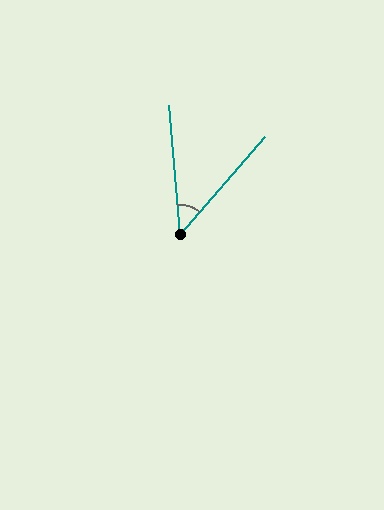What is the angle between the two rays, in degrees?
Approximately 46 degrees.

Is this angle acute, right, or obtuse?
It is acute.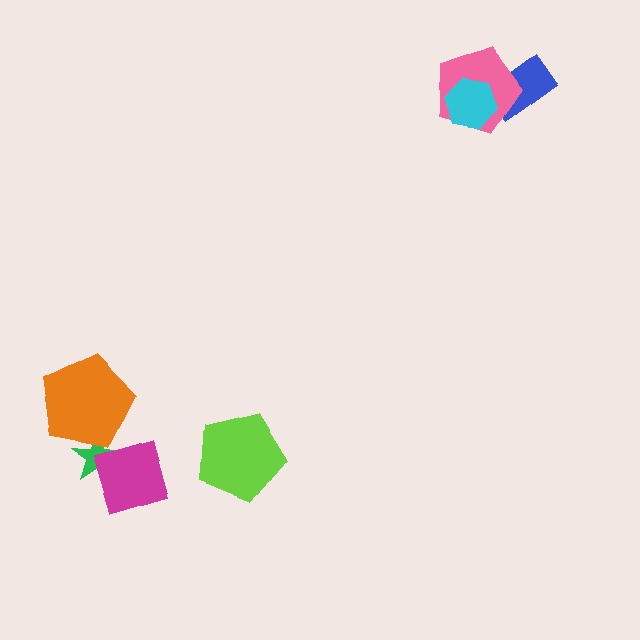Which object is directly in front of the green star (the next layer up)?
The orange pentagon is directly in front of the green star.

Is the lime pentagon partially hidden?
No, no other shape covers it.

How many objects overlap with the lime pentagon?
0 objects overlap with the lime pentagon.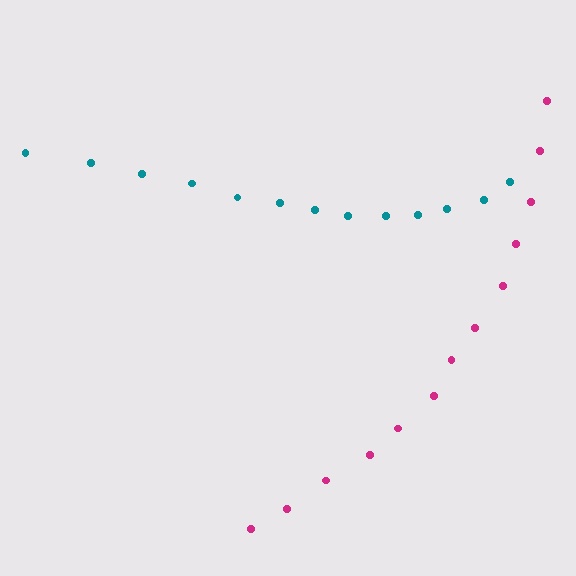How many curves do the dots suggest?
There are 2 distinct paths.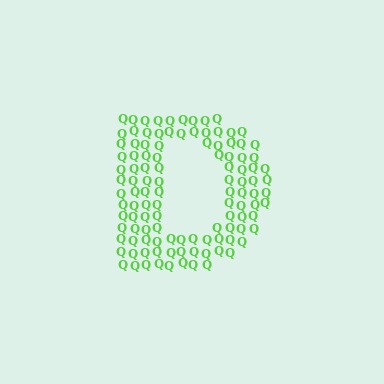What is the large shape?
The large shape is the letter D.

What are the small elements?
The small elements are letter Q's.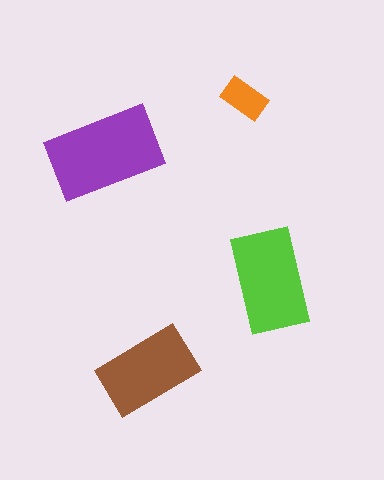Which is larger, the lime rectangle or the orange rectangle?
The lime one.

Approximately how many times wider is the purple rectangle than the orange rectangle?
About 2.5 times wider.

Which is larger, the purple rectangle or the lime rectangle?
The purple one.